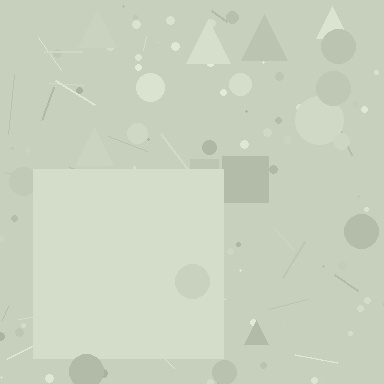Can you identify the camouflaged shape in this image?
The camouflaged shape is a square.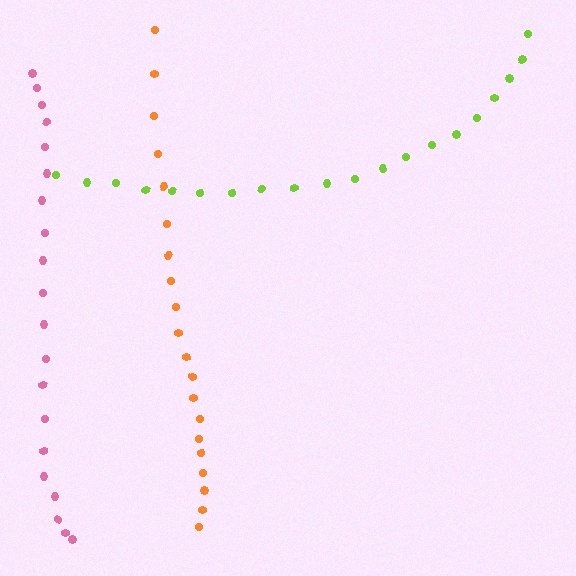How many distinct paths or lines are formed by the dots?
There are 3 distinct paths.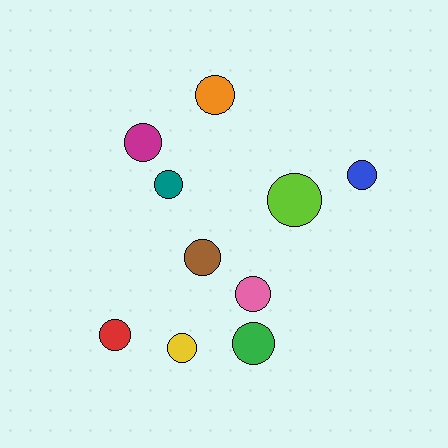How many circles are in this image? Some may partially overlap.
There are 10 circles.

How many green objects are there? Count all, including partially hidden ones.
There is 1 green object.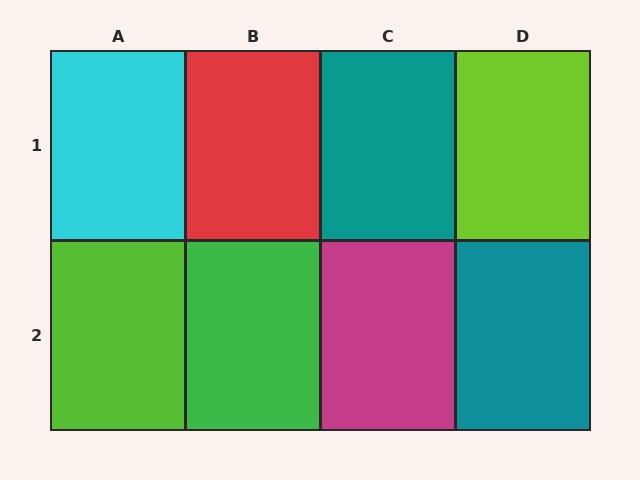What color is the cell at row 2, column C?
Magenta.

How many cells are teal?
2 cells are teal.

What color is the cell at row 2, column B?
Green.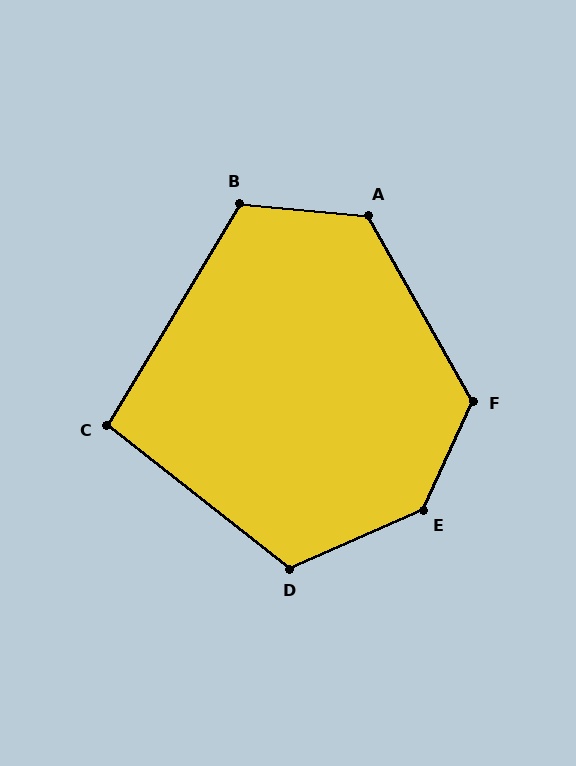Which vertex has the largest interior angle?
E, at approximately 138 degrees.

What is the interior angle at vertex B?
Approximately 116 degrees (obtuse).